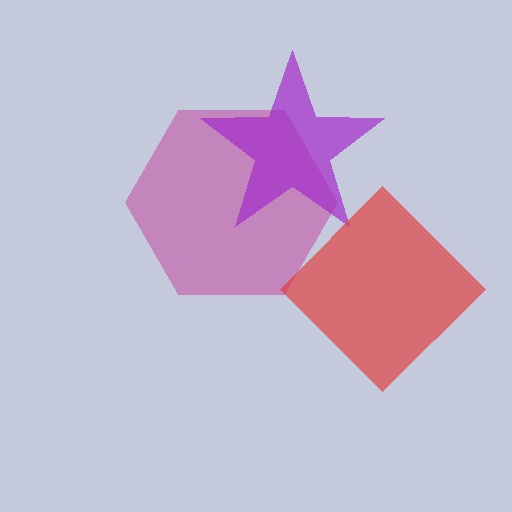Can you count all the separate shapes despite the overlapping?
Yes, there are 3 separate shapes.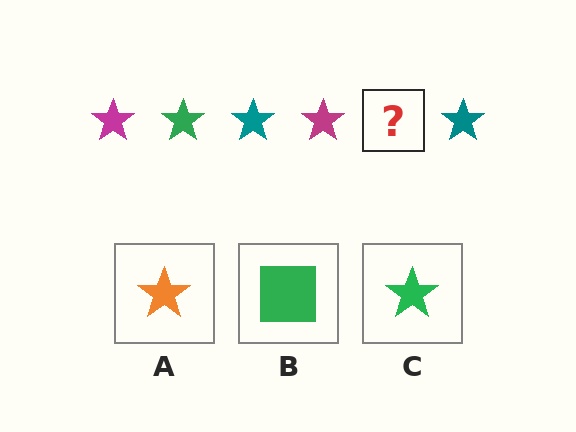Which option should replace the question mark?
Option C.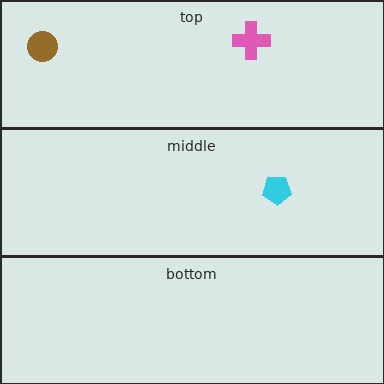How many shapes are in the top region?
2.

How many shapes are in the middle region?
1.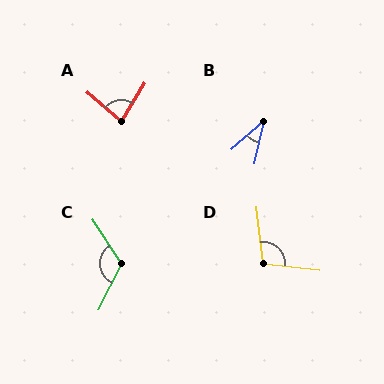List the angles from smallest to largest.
B (36°), A (82°), D (103°), C (119°).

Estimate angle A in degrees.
Approximately 82 degrees.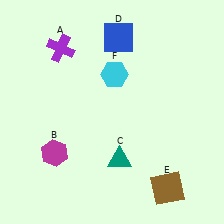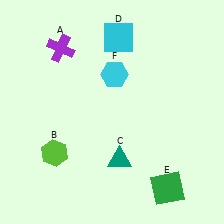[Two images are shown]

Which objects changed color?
B changed from magenta to lime. D changed from blue to cyan. E changed from brown to green.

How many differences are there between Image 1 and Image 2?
There are 3 differences between the two images.